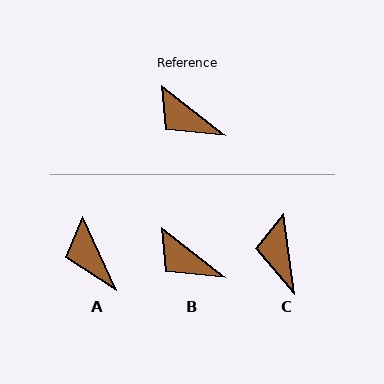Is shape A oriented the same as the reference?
No, it is off by about 27 degrees.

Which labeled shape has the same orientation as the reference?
B.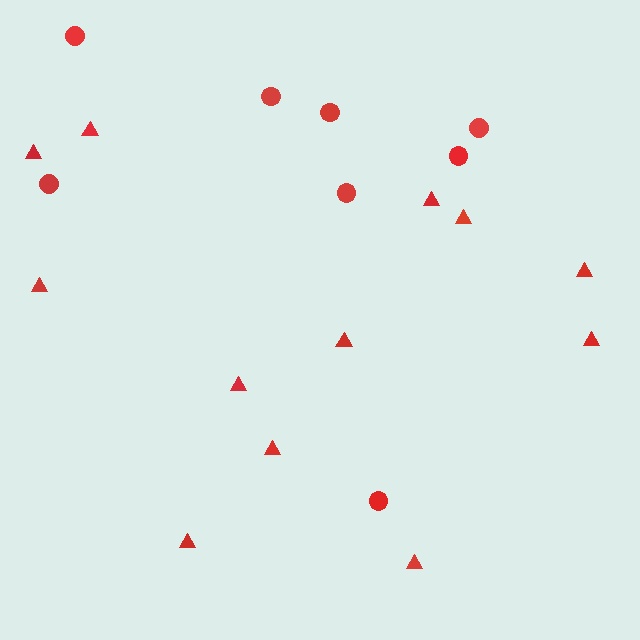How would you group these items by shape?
There are 2 groups: one group of triangles (12) and one group of circles (8).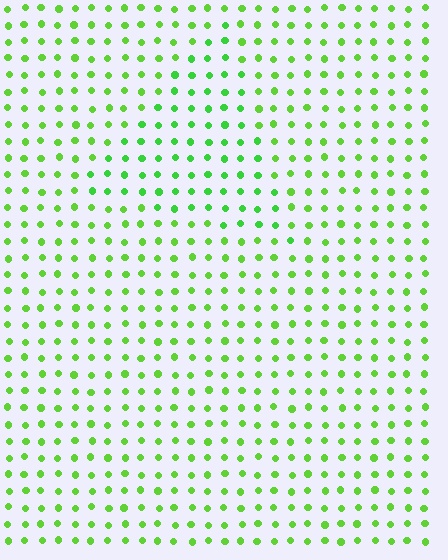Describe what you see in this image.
The image is filled with small lime elements in a uniform arrangement. A triangle-shaped region is visible where the elements are tinted to a slightly different hue, forming a subtle color boundary.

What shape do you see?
I see a triangle.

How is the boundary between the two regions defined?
The boundary is defined purely by a slight shift in hue (about 18 degrees). Spacing, size, and orientation are identical on both sides.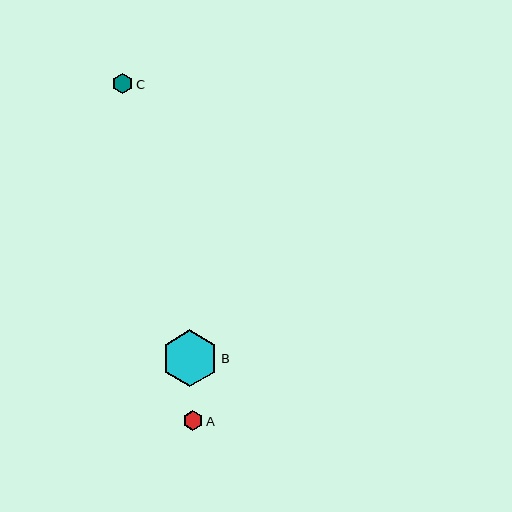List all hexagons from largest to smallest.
From largest to smallest: B, C, A.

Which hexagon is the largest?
Hexagon B is the largest with a size of approximately 57 pixels.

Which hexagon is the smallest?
Hexagon A is the smallest with a size of approximately 20 pixels.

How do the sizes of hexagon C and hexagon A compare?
Hexagon C and hexagon A are approximately the same size.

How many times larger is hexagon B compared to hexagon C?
Hexagon B is approximately 2.8 times the size of hexagon C.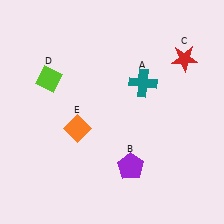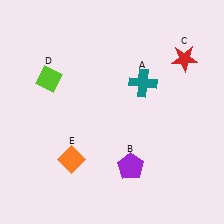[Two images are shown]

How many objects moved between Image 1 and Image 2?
1 object moved between the two images.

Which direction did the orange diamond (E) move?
The orange diamond (E) moved down.